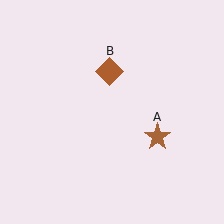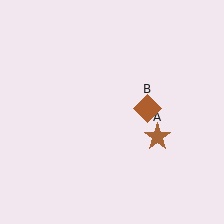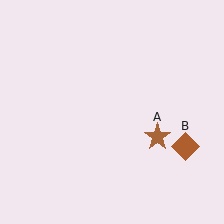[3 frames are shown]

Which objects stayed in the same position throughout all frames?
Brown star (object A) remained stationary.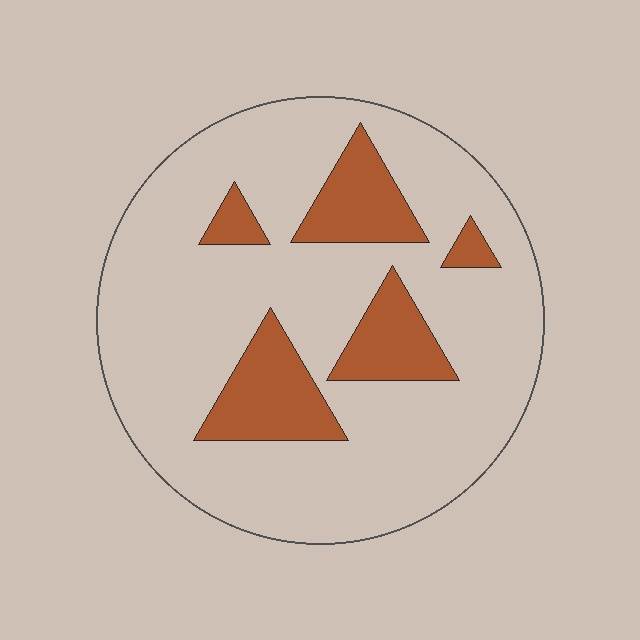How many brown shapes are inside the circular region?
5.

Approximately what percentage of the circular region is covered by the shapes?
Approximately 20%.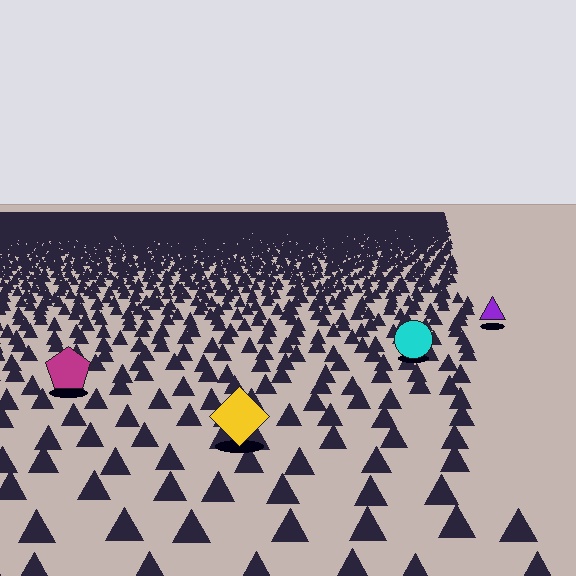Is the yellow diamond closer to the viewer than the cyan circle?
Yes. The yellow diamond is closer — you can tell from the texture gradient: the ground texture is coarser near it.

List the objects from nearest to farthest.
From nearest to farthest: the yellow diamond, the magenta pentagon, the cyan circle, the purple triangle.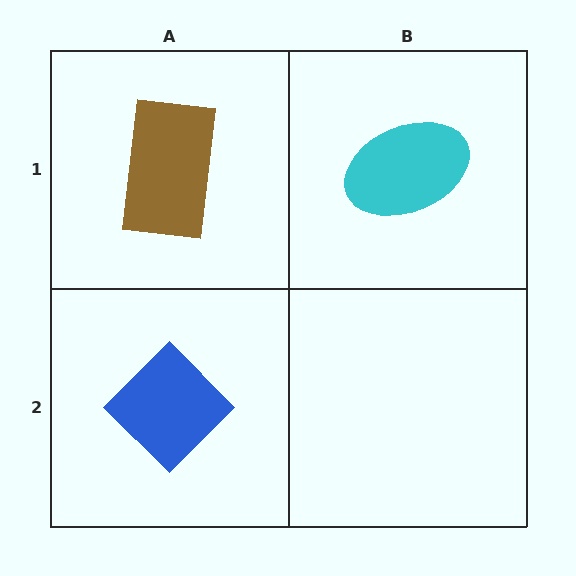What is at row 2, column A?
A blue diamond.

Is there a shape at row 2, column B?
No, that cell is empty.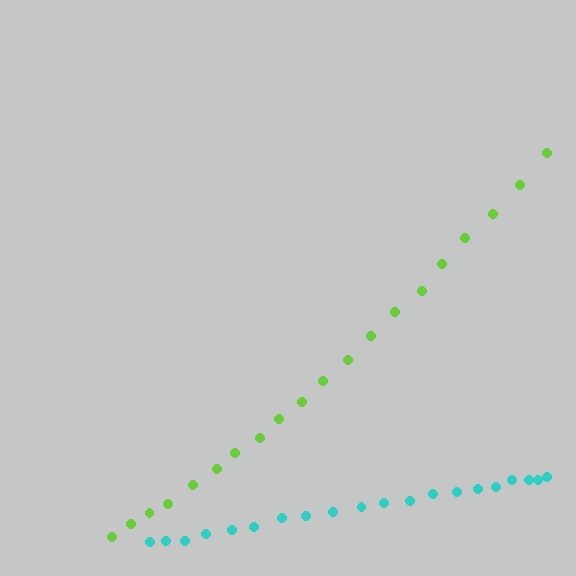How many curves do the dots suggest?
There are 2 distinct paths.